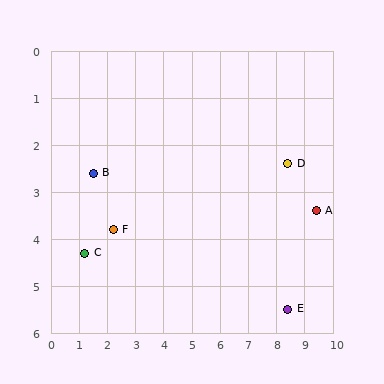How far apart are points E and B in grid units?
Points E and B are about 7.5 grid units apart.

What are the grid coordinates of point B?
Point B is at approximately (1.5, 2.6).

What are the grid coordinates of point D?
Point D is at approximately (8.4, 2.4).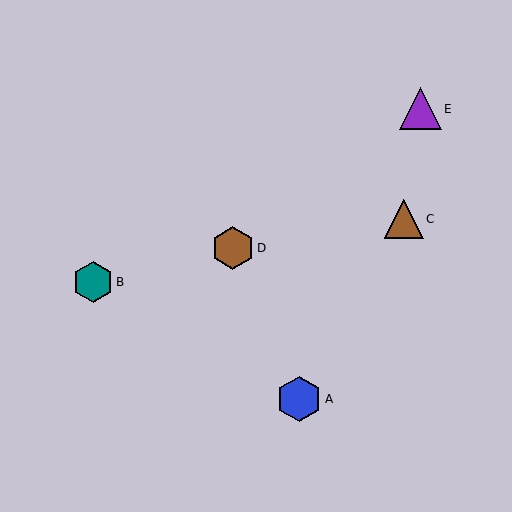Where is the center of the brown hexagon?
The center of the brown hexagon is at (233, 248).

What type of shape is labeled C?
Shape C is a brown triangle.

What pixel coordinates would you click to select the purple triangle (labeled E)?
Click at (420, 109) to select the purple triangle E.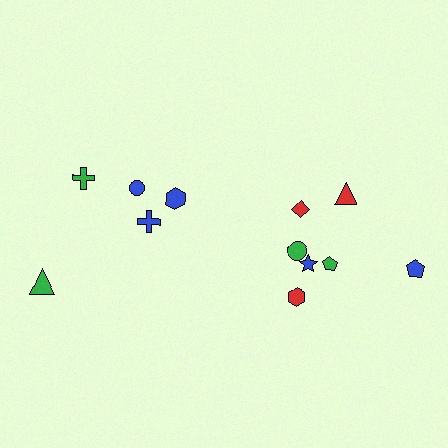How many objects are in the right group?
There are 7 objects.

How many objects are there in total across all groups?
There are 12 objects.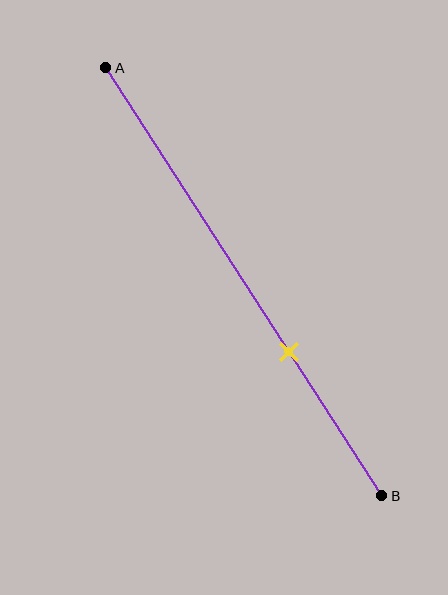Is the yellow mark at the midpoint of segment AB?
No, the mark is at about 65% from A, not at the 50% midpoint.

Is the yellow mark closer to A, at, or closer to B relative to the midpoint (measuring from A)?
The yellow mark is closer to point B than the midpoint of segment AB.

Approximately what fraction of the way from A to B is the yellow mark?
The yellow mark is approximately 65% of the way from A to B.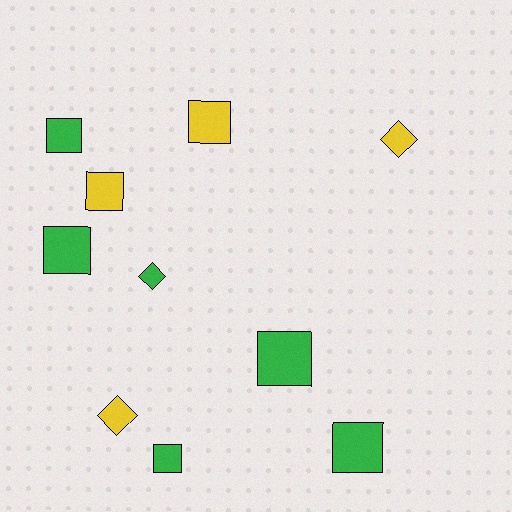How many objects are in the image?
There are 10 objects.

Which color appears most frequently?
Green, with 6 objects.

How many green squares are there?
There are 5 green squares.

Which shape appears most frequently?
Square, with 7 objects.